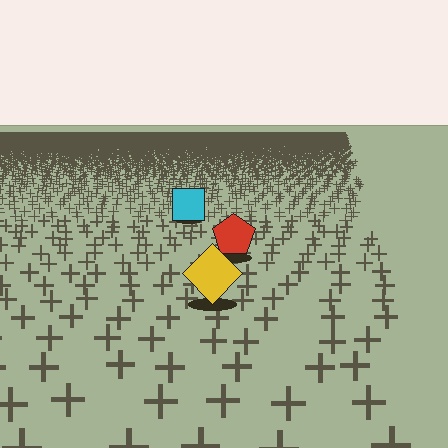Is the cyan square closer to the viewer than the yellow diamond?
No. The yellow diamond is closer — you can tell from the texture gradient: the ground texture is coarser near it.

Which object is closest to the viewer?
The yellow diamond is closest. The texture marks near it are larger and more spread out.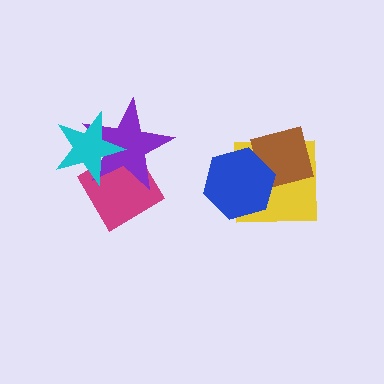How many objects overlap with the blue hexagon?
2 objects overlap with the blue hexagon.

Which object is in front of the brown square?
The blue hexagon is in front of the brown square.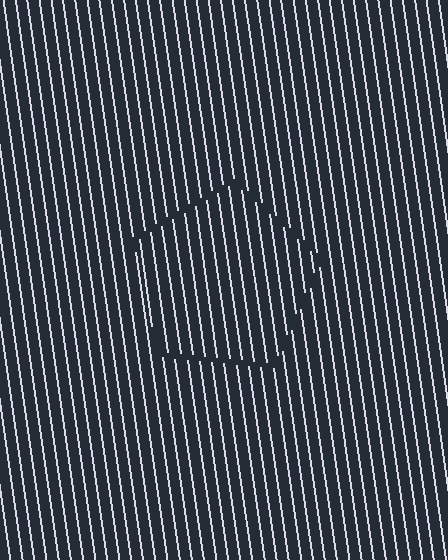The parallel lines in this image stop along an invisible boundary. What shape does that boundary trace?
An illusory pentagon. The interior of the shape contains the same grating, shifted by half a period — the contour is defined by the phase discontinuity where line-ends from the inner and outer gratings abut.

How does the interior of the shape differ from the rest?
The interior of the shape contains the same grating, shifted by half a period — the contour is defined by the phase discontinuity where line-ends from the inner and outer gratings abut.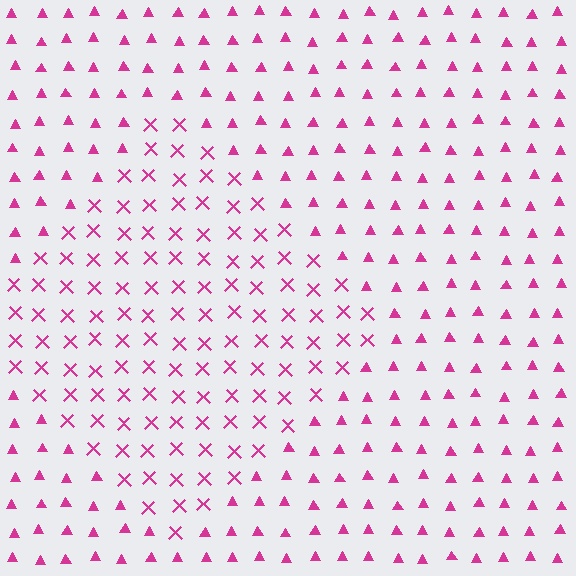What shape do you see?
I see a diamond.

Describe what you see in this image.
The image is filled with small magenta elements arranged in a uniform grid. A diamond-shaped region contains X marks, while the surrounding area contains triangles. The boundary is defined purely by the change in element shape.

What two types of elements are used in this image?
The image uses X marks inside the diamond region and triangles outside it.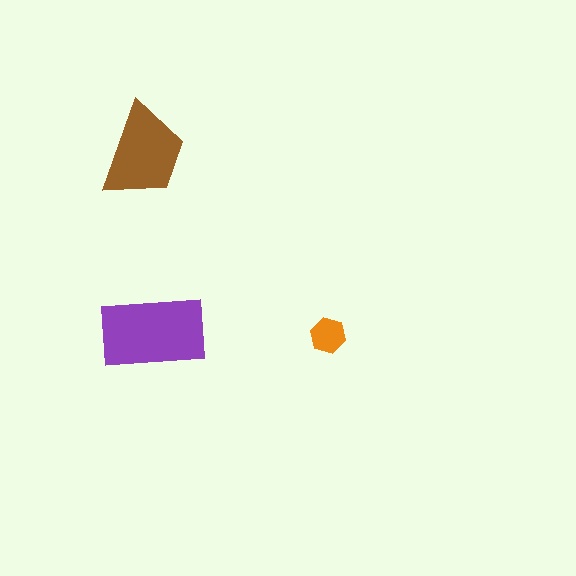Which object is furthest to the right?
The orange hexagon is rightmost.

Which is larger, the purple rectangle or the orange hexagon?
The purple rectangle.